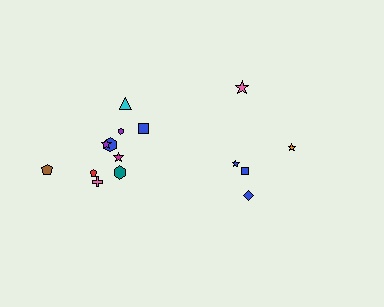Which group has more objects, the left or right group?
The left group.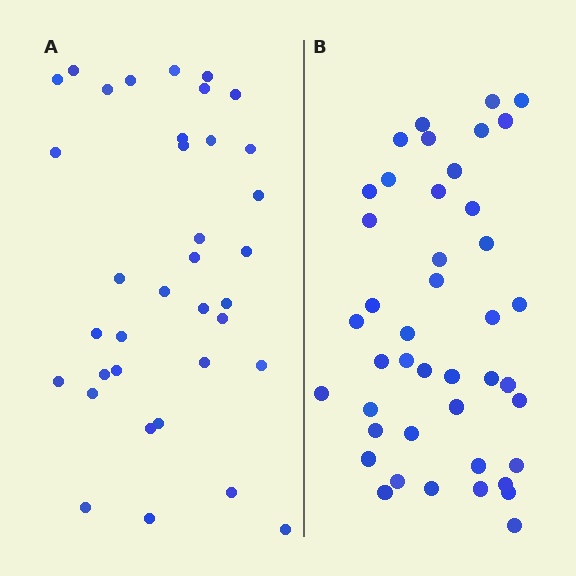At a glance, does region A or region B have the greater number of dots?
Region B (the right region) has more dots.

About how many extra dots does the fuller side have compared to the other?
Region B has roughly 8 or so more dots than region A.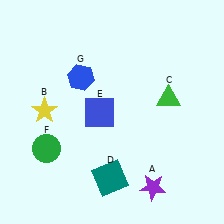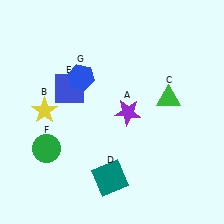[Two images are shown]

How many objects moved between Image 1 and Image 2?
2 objects moved between the two images.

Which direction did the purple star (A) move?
The purple star (A) moved up.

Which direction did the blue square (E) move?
The blue square (E) moved left.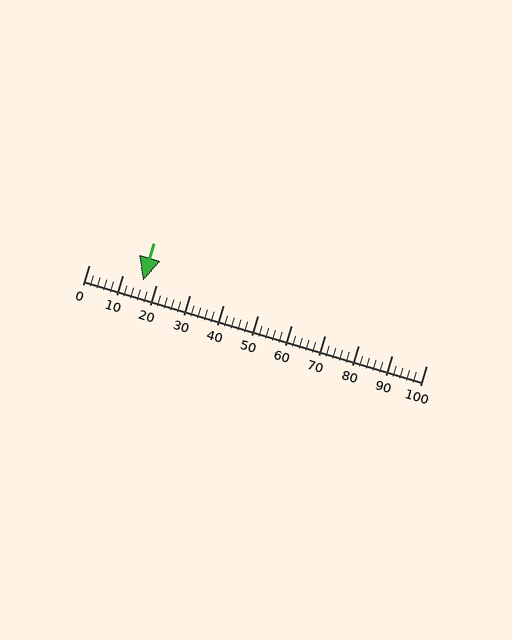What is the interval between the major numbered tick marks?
The major tick marks are spaced 10 units apart.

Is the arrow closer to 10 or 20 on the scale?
The arrow is closer to 20.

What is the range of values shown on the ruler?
The ruler shows values from 0 to 100.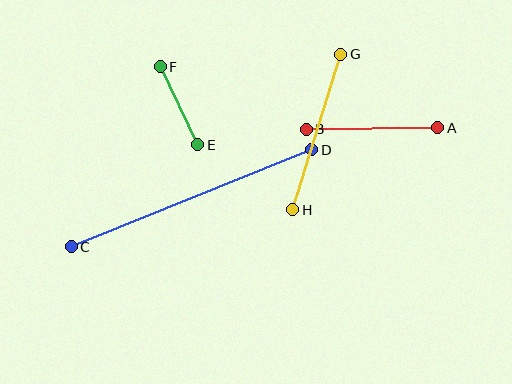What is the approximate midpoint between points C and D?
The midpoint is at approximately (192, 198) pixels.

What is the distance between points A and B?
The distance is approximately 132 pixels.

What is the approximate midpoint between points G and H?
The midpoint is at approximately (317, 132) pixels.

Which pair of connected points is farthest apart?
Points C and D are farthest apart.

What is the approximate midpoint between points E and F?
The midpoint is at approximately (179, 106) pixels.